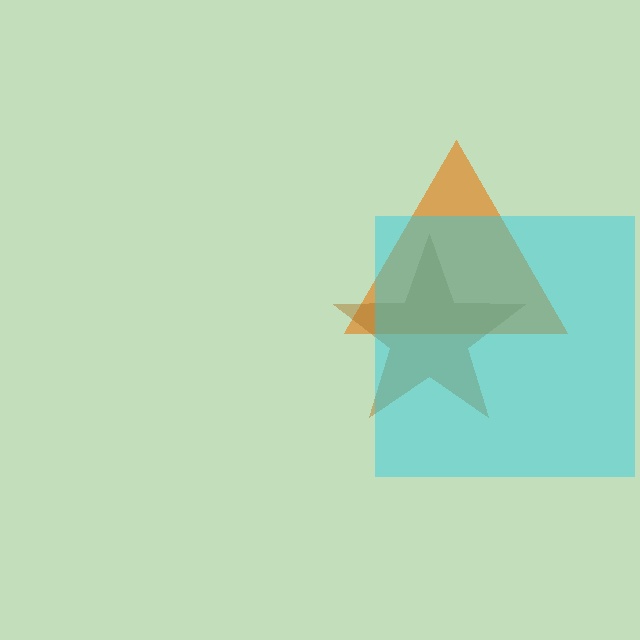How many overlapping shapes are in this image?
There are 3 overlapping shapes in the image.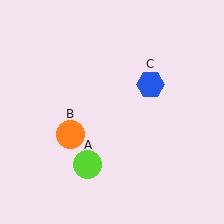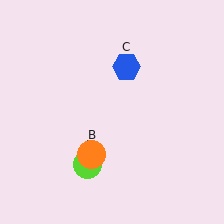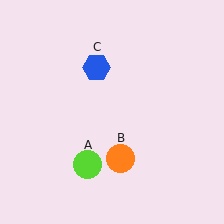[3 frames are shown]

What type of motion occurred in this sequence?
The orange circle (object B), blue hexagon (object C) rotated counterclockwise around the center of the scene.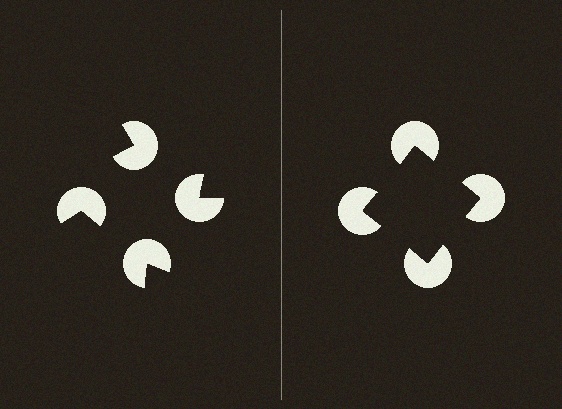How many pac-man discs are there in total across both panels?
8 — 4 on each side.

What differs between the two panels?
The pac-man discs are positioned identically on both sides; only the wedge orientations differ. On the right they align to a square; on the left they are misaligned.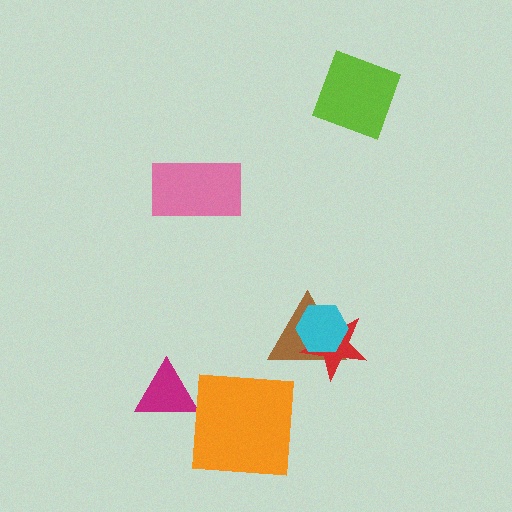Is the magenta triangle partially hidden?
No, no other shape covers it.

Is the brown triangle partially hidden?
Yes, it is partially covered by another shape.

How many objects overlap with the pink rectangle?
0 objects overlap with the pink rectangle.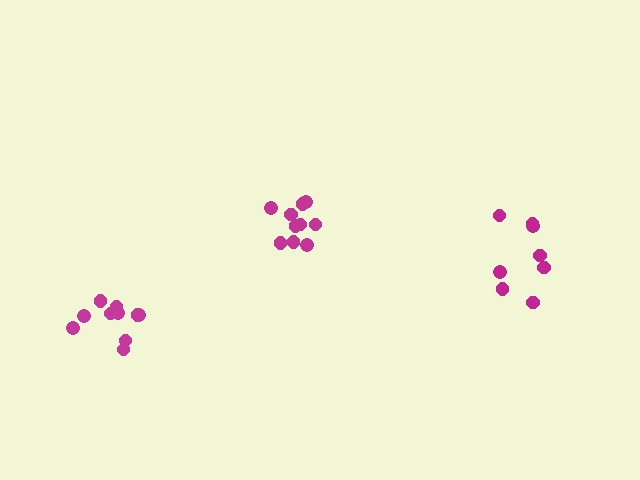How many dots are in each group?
Group 1: 10 dots, Group 2: 10 dots, Group 3: 8 dots (28 total).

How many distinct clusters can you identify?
There are 3 distinct clusters.